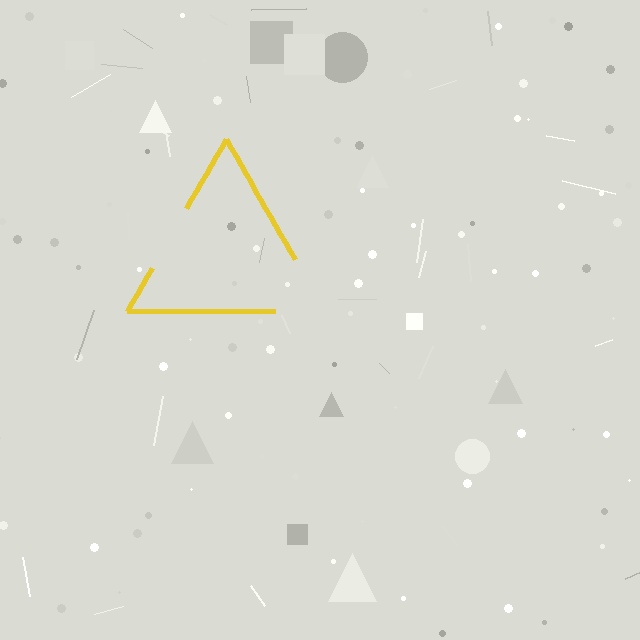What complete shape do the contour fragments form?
The contour fragments form a triangle.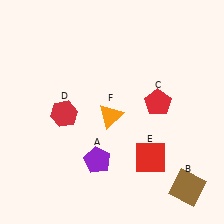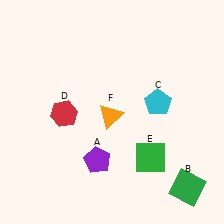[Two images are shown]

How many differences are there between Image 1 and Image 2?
There are 3 differences between the two images.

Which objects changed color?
B changed from brown to green. C changed from red to cyan. E changed from red to green.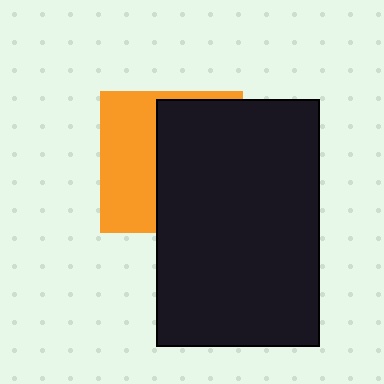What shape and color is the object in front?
The object in front is a black rectangle.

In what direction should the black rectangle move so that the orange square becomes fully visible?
The black rectangle should move right. That is the shortest direction to clear the overlap and leave the orange square fully visible.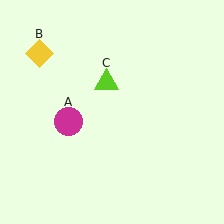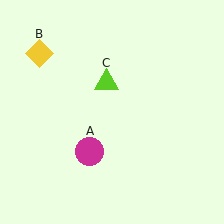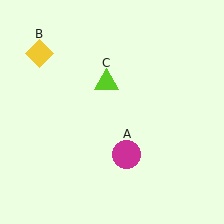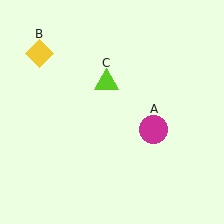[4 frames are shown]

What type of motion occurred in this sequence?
The magenta circle (object A) rotated counterclockwise around the center of the scene.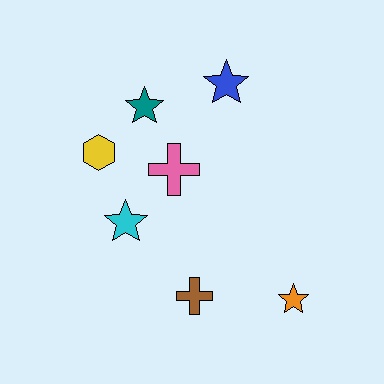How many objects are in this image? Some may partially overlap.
There are 7 objects.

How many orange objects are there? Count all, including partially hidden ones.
There is 1 orange object.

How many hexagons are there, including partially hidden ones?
There is 1 hexagon.